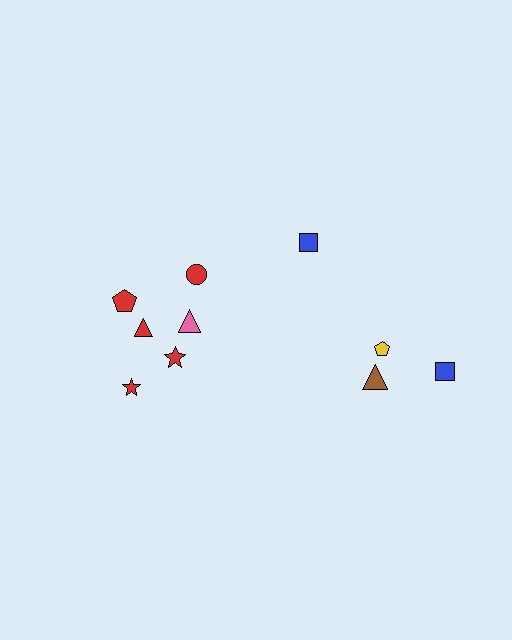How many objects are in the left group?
There are 6 objects.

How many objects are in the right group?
There are 4 objects.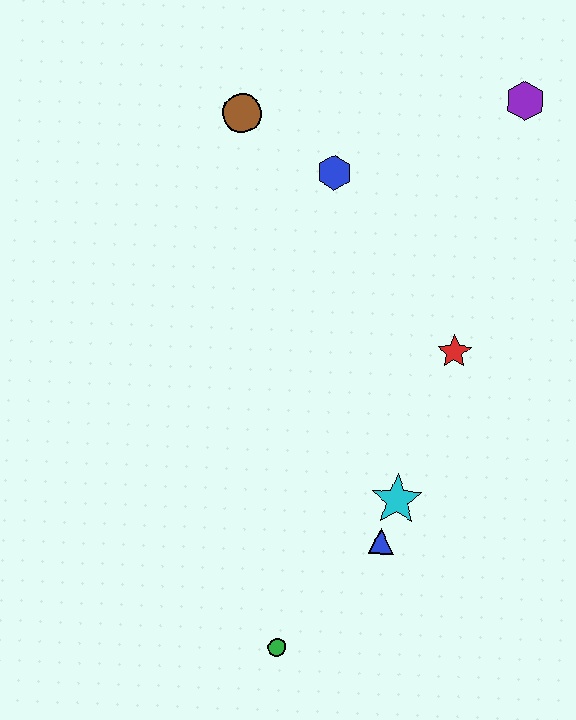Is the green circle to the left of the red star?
Yes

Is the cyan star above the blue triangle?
Yes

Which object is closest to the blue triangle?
The cyan star is closest to the blue triangle.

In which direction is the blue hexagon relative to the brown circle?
The blue hexagon is to the right of the brown circle.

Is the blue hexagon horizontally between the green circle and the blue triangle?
Yes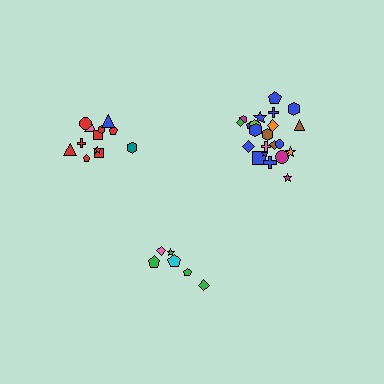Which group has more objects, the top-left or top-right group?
The top-right group.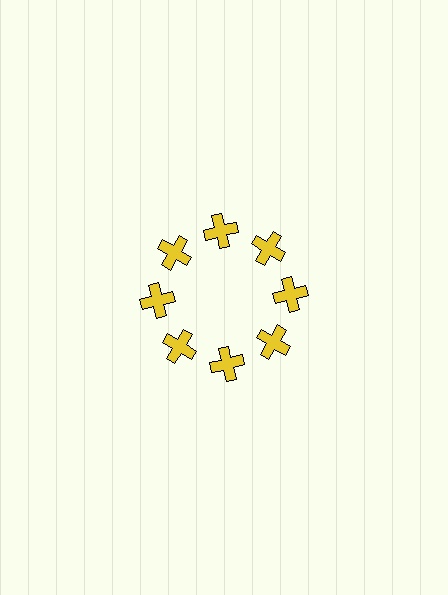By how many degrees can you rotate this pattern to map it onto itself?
The pattern maps onto itself every 45 degrees of rotation.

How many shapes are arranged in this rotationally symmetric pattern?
There are 8 shapes, arranged in 8 groups of 1.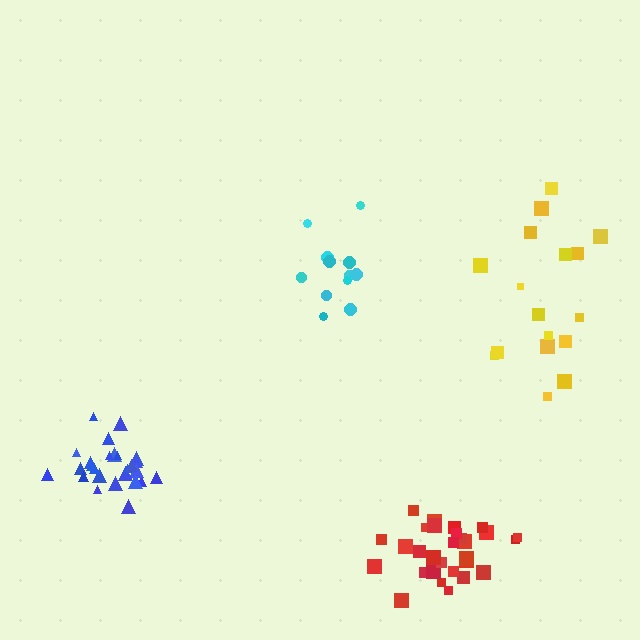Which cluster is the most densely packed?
Blue.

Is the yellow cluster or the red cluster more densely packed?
Red.